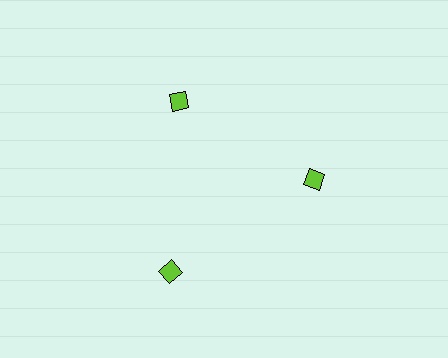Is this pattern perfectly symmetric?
No. The 3 lime diamonds are arranged in a ring, but one element near the 7 o'clock position is pushed outward from the center, breaking the 3-fold rotational symmetry.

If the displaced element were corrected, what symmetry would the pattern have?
It would have 3-fold rotational symmetry — the pattern would map onto itself every 120 degrees.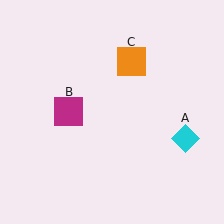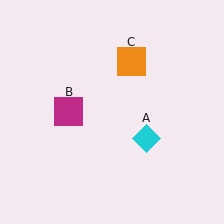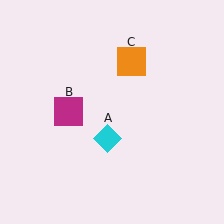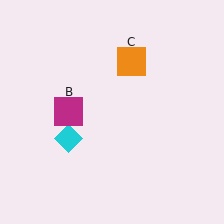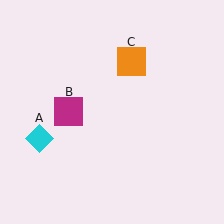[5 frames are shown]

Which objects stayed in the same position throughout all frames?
Magenta square (object B) and orange square (object C) remained stationary.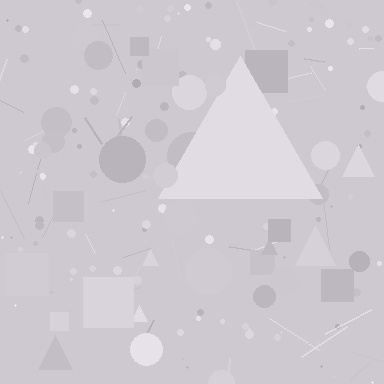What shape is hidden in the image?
A triangle is hidden in the image.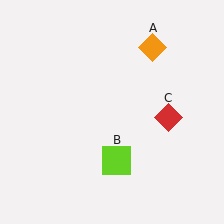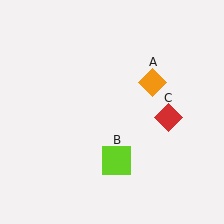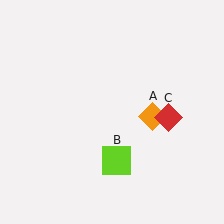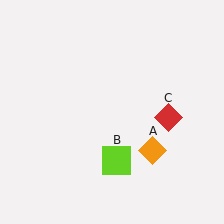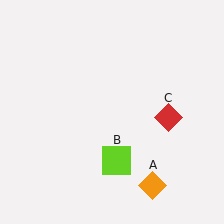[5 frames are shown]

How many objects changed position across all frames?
1 object changed position: orange diamond (object A).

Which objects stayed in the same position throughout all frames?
Lime square (object B) and red diamond (object C) remained stationary.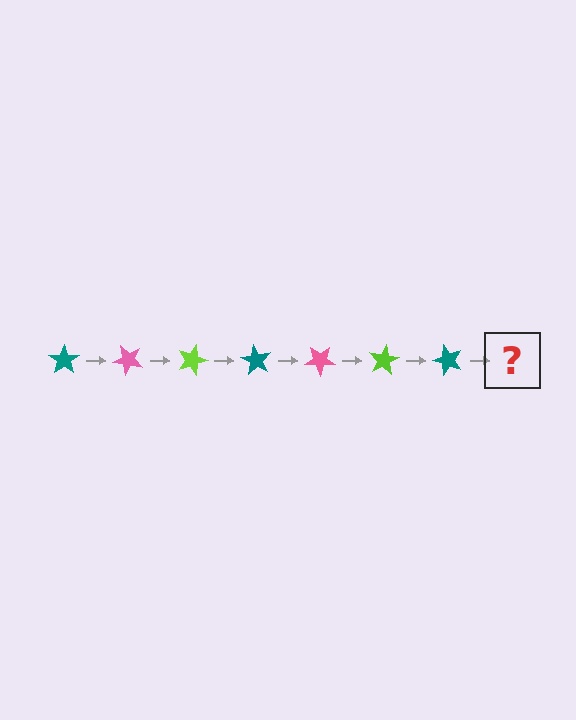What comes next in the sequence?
The next element should be a pink star, rotated 315 degrees from the start.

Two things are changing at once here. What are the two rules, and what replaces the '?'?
The two rules are that it rotates 45 degrees each step and the color cycles through teal, pink, and lime. The '?' should be a pink star, rotated 315 degrees from the start.